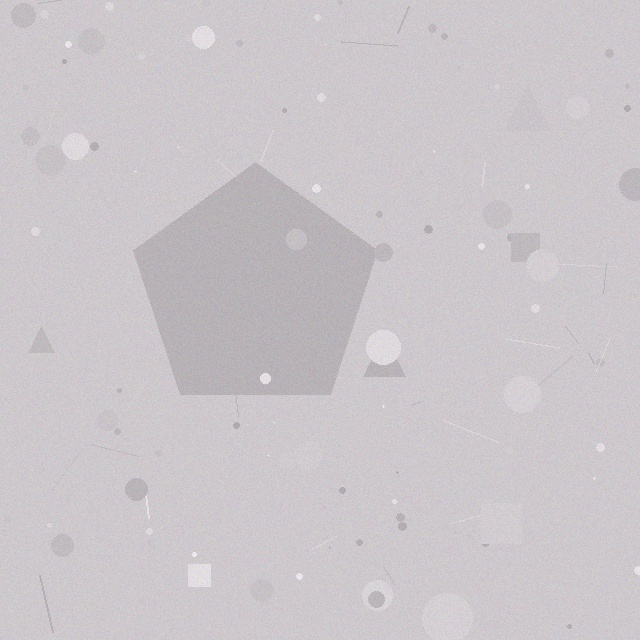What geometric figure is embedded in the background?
A pentagon is embedded in the background.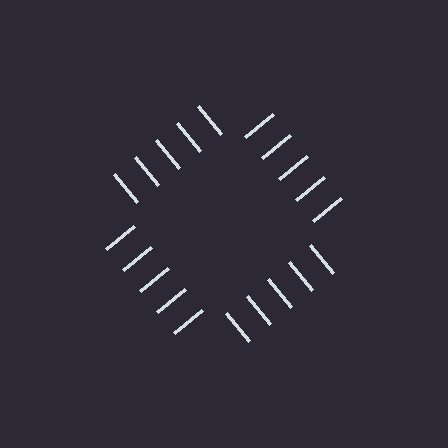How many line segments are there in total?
20 — 5 along each of the 4 edges.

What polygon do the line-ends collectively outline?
An illusory square — the line segments terminate on its edges but no continuous stroke is drawn.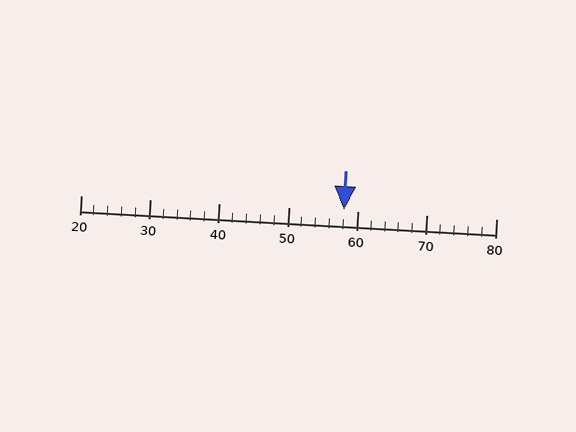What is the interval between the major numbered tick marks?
The major tick marks are spaced 10 units apart.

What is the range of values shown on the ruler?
The ruler shows values from 20 to 80.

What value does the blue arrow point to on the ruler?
The blue arrow points to approximately 58.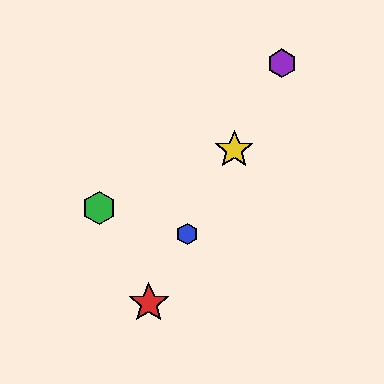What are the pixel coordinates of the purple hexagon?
The purple hexagon is at (282, 63).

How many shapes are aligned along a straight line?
4 shapes (the red star, the blue hexagon, the yellow star, the purple hexagon) are aligned along a straight line.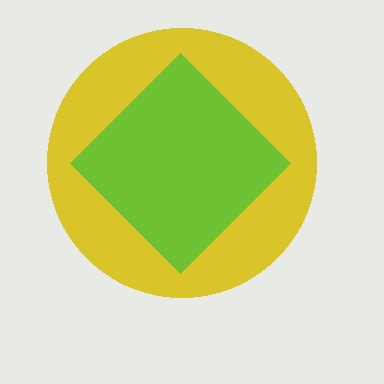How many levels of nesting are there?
2.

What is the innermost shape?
The lime diamond.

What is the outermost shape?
The yellow circle.